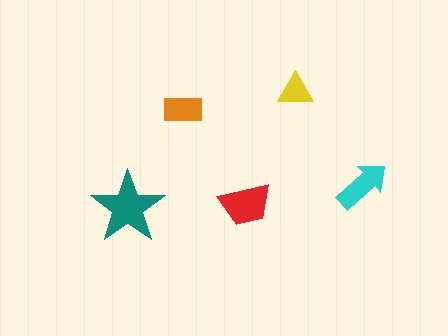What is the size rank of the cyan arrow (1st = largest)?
3rd.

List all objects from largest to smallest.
The teal star, the red trapezoid, the cyan arrow, the orange rectangle, the yellow triangle.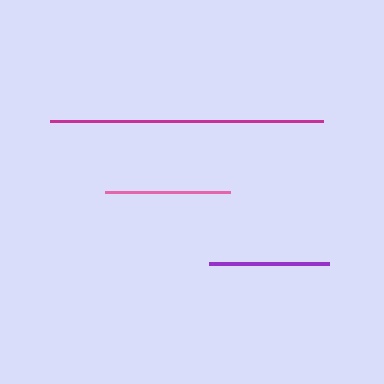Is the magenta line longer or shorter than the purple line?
The magenta line is longer than the purple line.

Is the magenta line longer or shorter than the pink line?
The magenta line is longer than the pink line.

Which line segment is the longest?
The magenta line is the longest at approximately 274 pixels.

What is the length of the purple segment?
The purple segment is approximately 120 pixels long.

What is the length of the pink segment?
The pink segment is approximately 126 pixels long.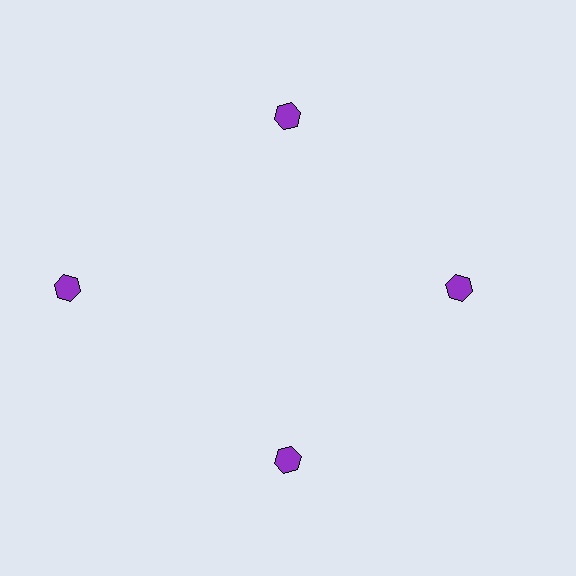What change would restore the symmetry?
The symmetry would be restored by moving it inward, back onto the ring so that all 4 hexagons sit at equal angles and equal distance from the center.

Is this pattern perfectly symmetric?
No. The 4 purple hexagons are arranged in a ring, but one element near the 9 o'clock position is pushed outward from the center, breaking the 4-fold rotational symmetry.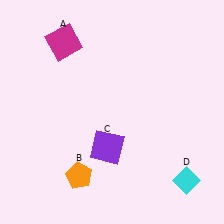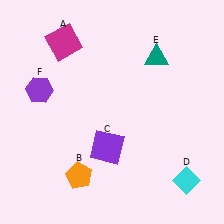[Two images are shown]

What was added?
A teal triangle (E), a purple hexagon (F) were added in Image 2.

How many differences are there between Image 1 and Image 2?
There are 2 differences between the two images.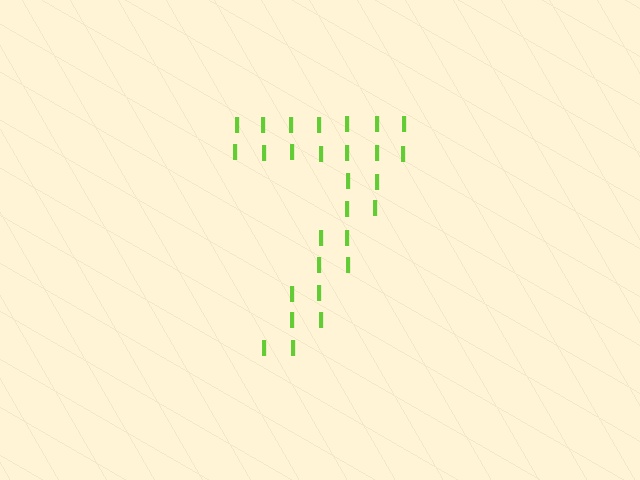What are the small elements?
The small elements are letter I's.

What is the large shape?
The large shape is the digit 7.